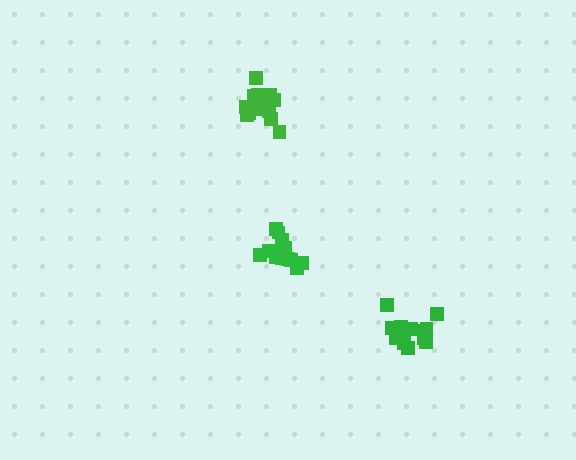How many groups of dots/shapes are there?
There are 3 groups.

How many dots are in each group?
Group 1: 13 dots, Group 2: 16 dots, Group 3: 13 dots (42 total).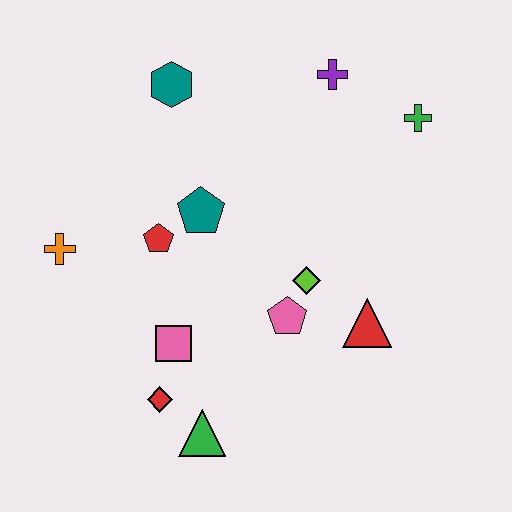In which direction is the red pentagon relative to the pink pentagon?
The red pentagon is to the left of the pink pentagon.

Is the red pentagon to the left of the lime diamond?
Yes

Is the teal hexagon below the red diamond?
No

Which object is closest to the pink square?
The red diamond is closest to the pink square.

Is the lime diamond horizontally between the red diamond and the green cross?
Yes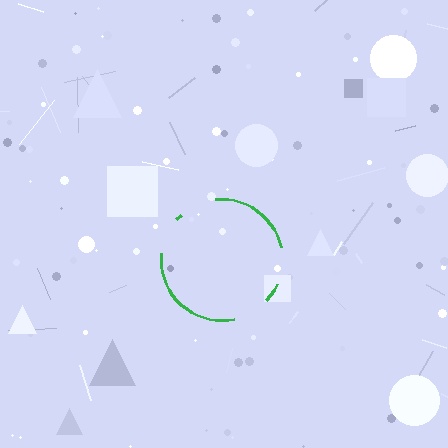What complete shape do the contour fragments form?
The contour fragments form a circle.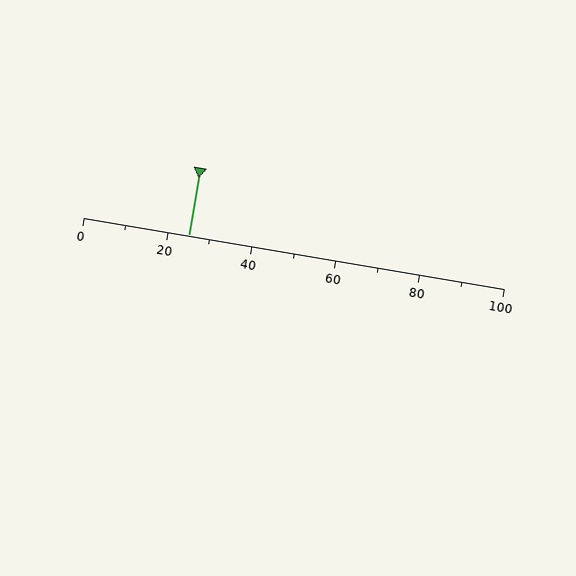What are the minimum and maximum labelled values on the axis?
The axis runs from 0 to 100.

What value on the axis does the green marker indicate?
The marker indicates approximately 25.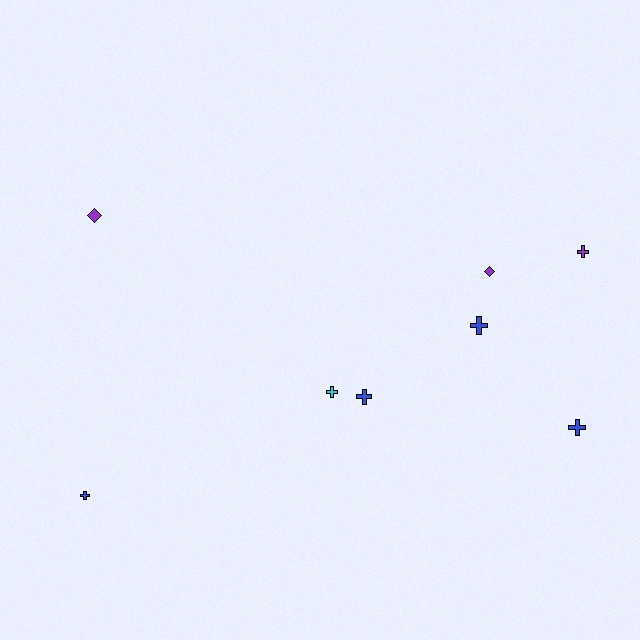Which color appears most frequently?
Blue, with 4 objects.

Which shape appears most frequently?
Cross, with 6 objects.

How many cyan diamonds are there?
There are no cyan diamonds.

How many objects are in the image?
There are 8 objects.